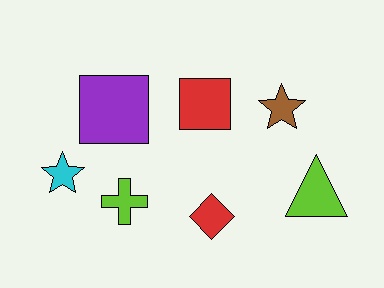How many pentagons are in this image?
There are no pentagons.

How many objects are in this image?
There are 7 objects.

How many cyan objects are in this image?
There is 1 cyan object.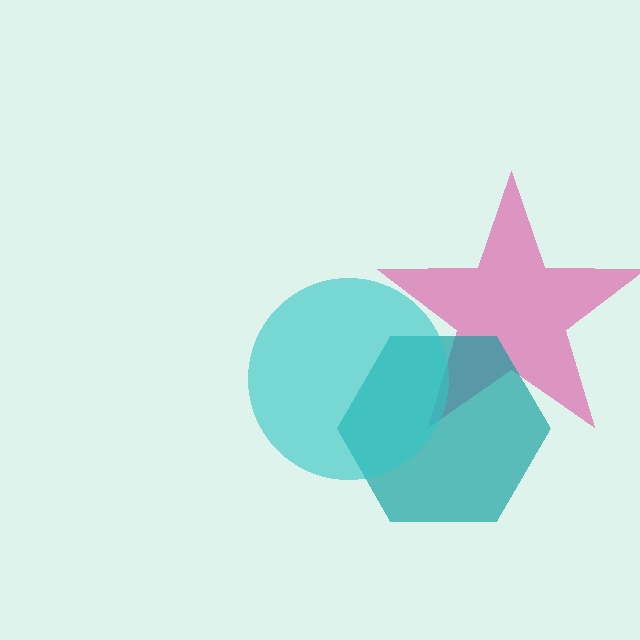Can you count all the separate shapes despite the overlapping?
Yes, there are 3 separate shapes.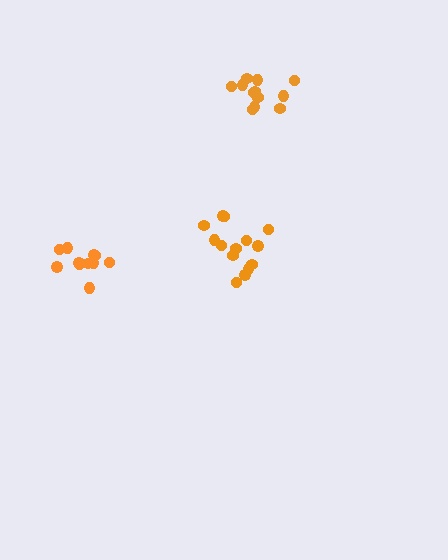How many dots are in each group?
Group 1: 14 dots, Group 2: 11 dots, Group 3: 12 dots (37 total).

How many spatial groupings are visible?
There are 3 spatial groupings.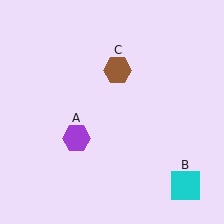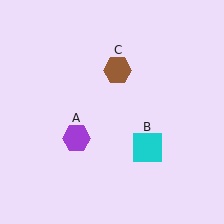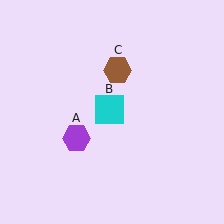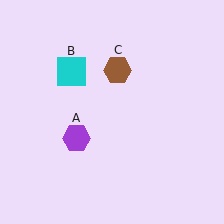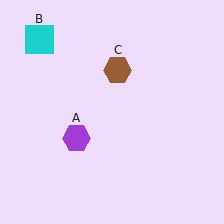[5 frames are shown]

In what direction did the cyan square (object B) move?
The cyan square (object B) moved up and to the left.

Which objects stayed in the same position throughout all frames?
Purple hexagon (object A) and brown hexagon (object C) remained stationary.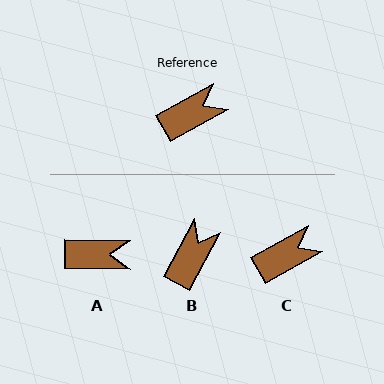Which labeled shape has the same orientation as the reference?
C.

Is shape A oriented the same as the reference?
No, it is off by about 31 degrees.